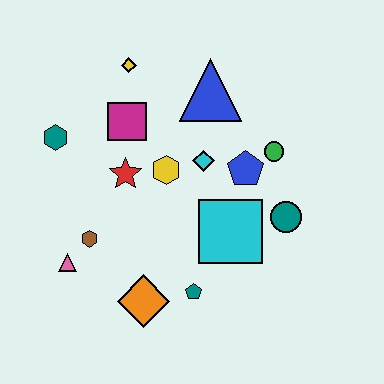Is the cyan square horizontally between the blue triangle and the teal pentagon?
No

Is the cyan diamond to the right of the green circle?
No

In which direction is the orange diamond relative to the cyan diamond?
The orange diamond is below the cyan diamond.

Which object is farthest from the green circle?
The pink triangle is farthest from the green circle.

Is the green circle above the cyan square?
Yes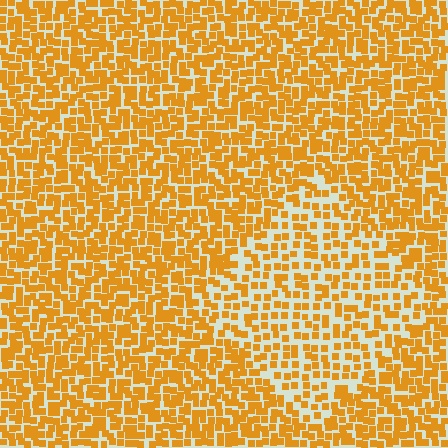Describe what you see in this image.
The image contains small orange elements arranged at two different densities. A diamond-shaped region is visible where the elements are less densely packed than the surrounding area.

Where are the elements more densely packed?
The elements are more densely packed outside the diamond boundary.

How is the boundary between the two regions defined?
The boundary is defined by a change in element density (approximately 1.7x ratio). All elements are the same color, size, and shape.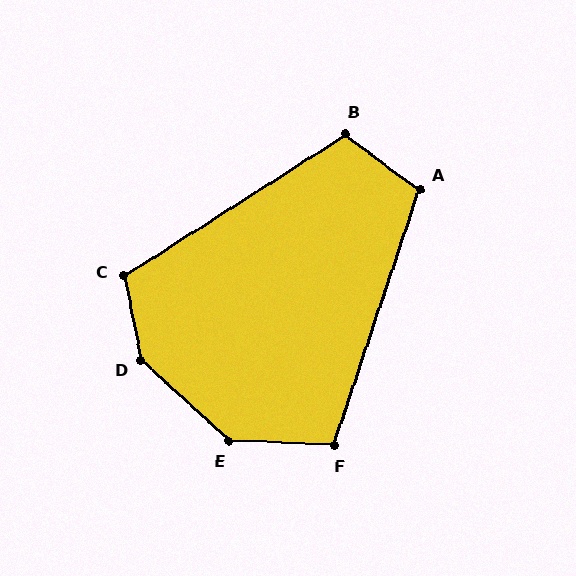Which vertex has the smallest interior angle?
F, at approximately 106 degrees.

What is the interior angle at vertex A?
Approximately 108 degrees (obtuse).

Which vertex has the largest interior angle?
D, at approximately 143 degrees.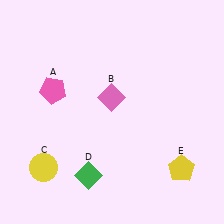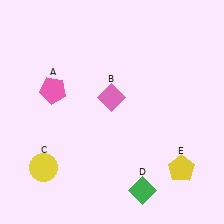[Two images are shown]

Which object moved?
The green diamond (D) moved right.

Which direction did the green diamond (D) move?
The green diamond (D) moved right.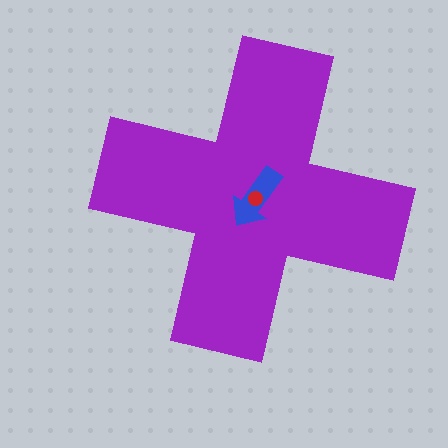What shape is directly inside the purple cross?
The blue arrow.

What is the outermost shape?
The purple cross.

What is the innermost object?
The red circle.